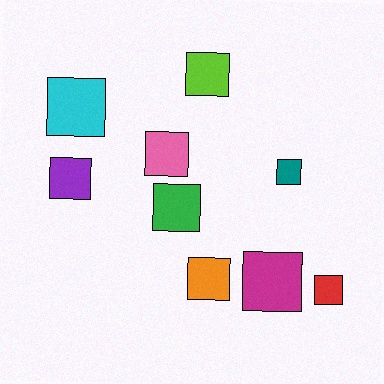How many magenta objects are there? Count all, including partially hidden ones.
There is 1 magenta object.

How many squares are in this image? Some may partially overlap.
There are 9 squares.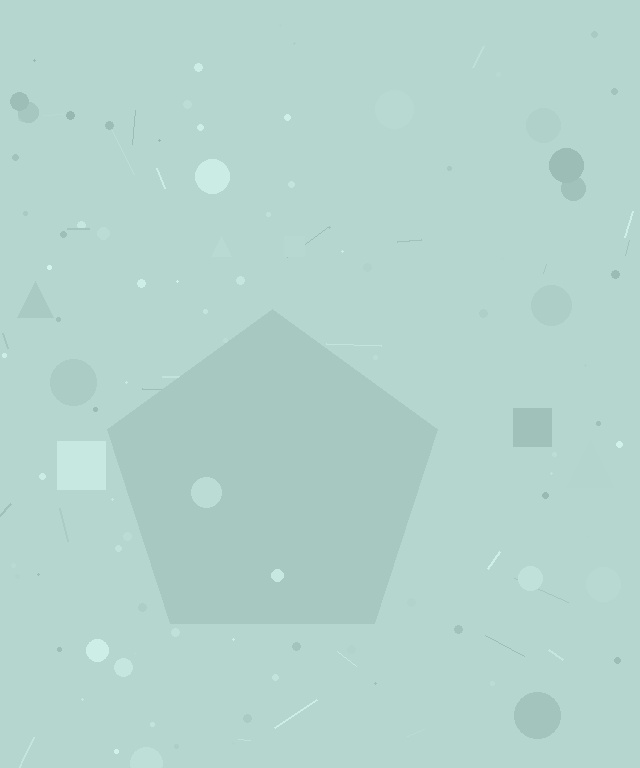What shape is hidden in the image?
A pentagon is hidden in the image.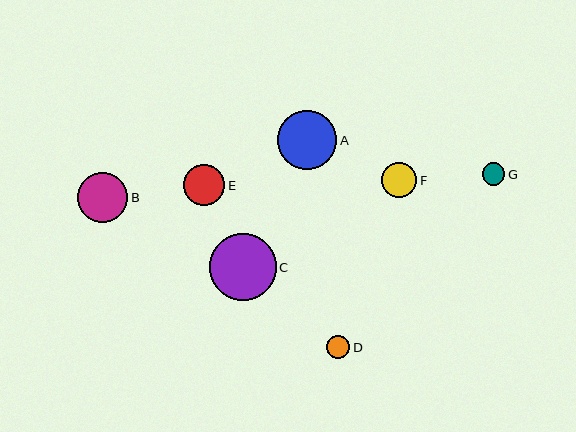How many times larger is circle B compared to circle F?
Circle B is approximately 1.4 times the size of circle F.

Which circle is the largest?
Circle C is the largest with a size of approximately 66 pixels.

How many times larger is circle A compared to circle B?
Circle A is approximately 1.2 times the size of circle B.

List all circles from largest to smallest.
From largest to smallest: C, A, B, E, F, D, G.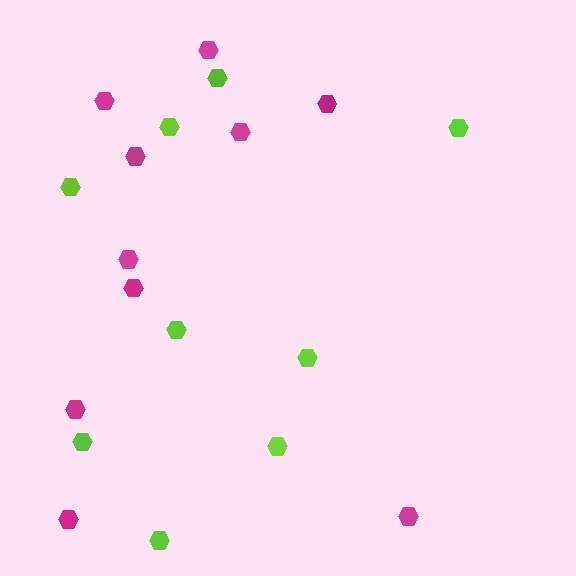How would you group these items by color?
There are 2 groups: one group of magenta hexagons (10) and one group of lime hexagons (9).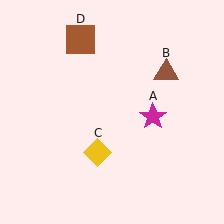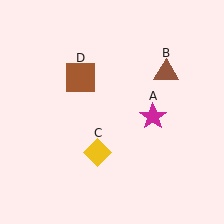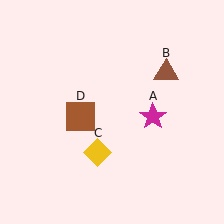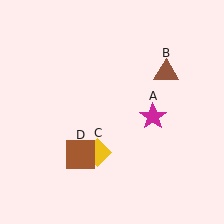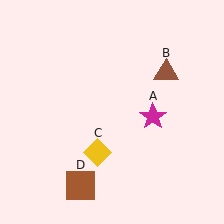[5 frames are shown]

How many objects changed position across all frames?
1 object changed position: brown square (object D).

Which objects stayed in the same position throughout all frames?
Magenta star (object A) and brown triangle (object B) and yellow diamond (object C) remained stationary.